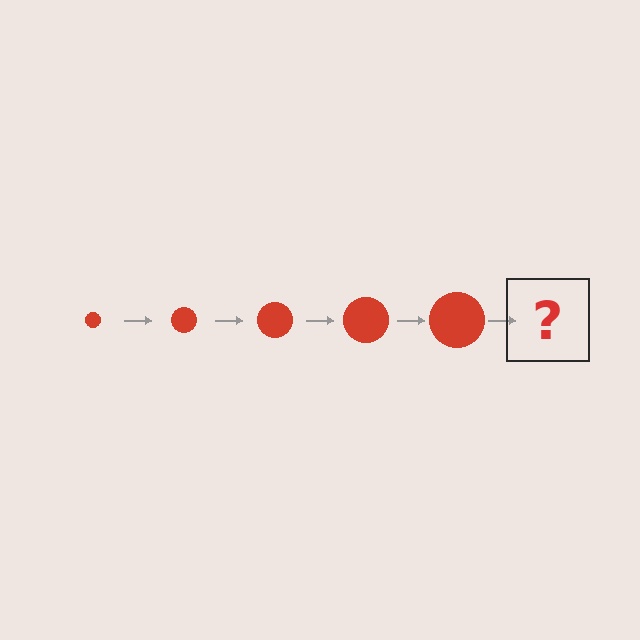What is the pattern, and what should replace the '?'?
The pattern is that the circle gets progressively larger each step. The '?' should be a red circle, larger than the previous one.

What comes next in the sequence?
The next element should be a red circle, larger than the previous one.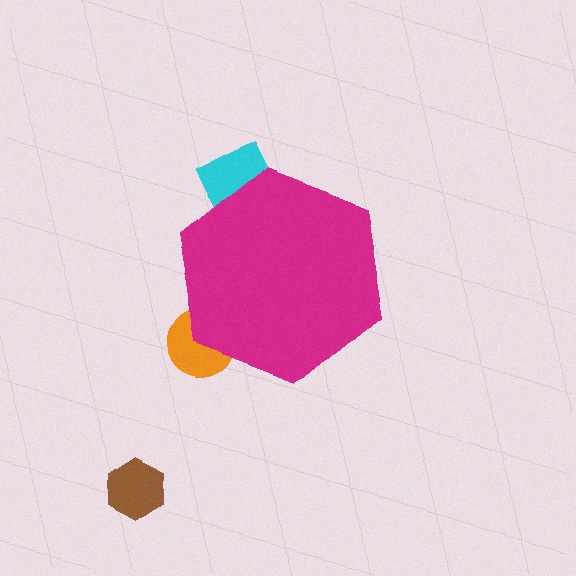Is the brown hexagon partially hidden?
No, the brown hexagon is fully visible.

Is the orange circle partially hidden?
Yes, the orange circle is partially hidden behind the magenta hexagon.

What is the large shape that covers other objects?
A magenta hexagon.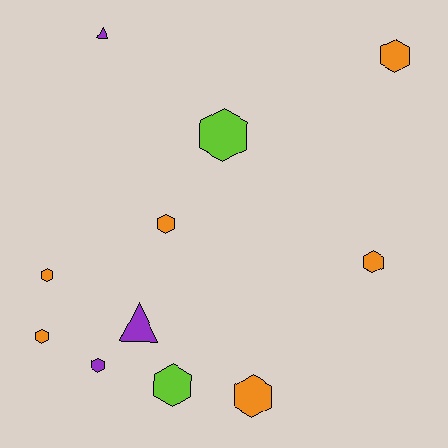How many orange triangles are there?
There are no orange triangles.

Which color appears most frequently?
Orange, with 6 objects.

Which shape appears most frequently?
Hexagon, with 9 objects.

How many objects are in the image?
There are 11 objects.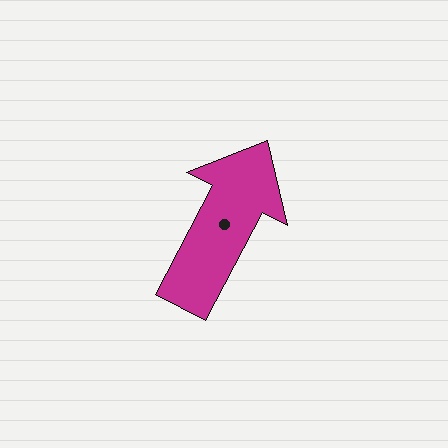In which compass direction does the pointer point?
Northeast.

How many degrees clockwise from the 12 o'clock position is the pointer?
Approximately 28 degrees.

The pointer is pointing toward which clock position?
Roughly 1 o'clock.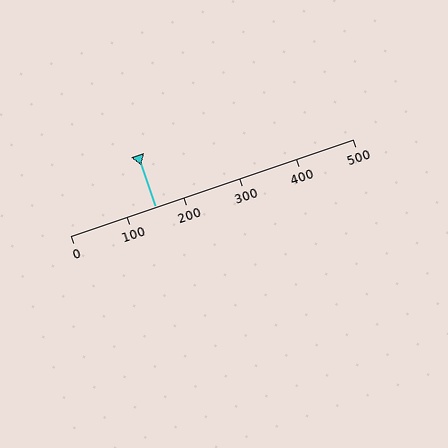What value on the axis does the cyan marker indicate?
The marker indicates approximately 150.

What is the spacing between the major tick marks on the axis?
The major ticks are spaced 100 apart.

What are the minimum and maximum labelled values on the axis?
The axis runs from 0 to 500.